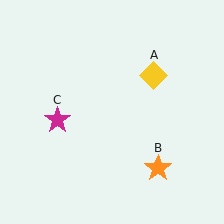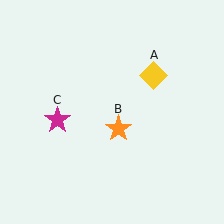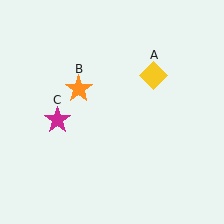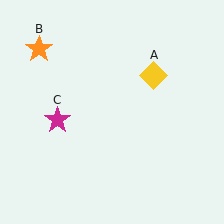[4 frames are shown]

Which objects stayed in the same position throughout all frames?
Yellow diamond (object A) and magenta star (object C) remained stationary.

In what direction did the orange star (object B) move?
The orange star (object B) moved up and to the left.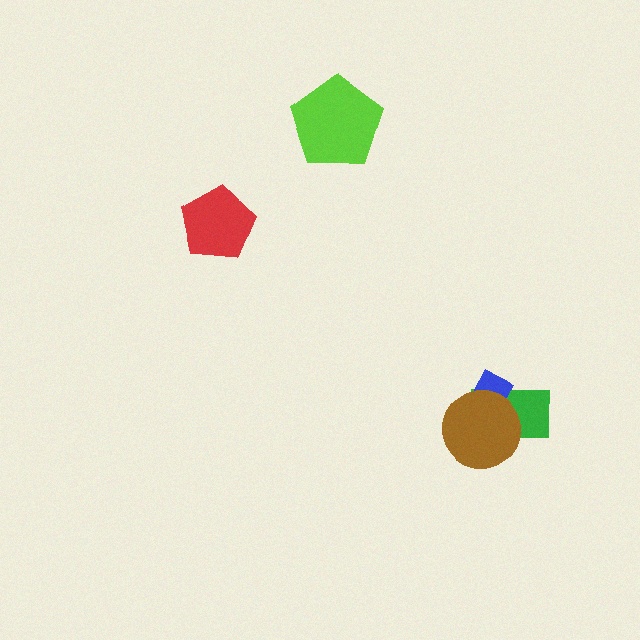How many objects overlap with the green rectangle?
2 objects overlap with the green rectangle.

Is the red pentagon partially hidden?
No, no other shape covers it.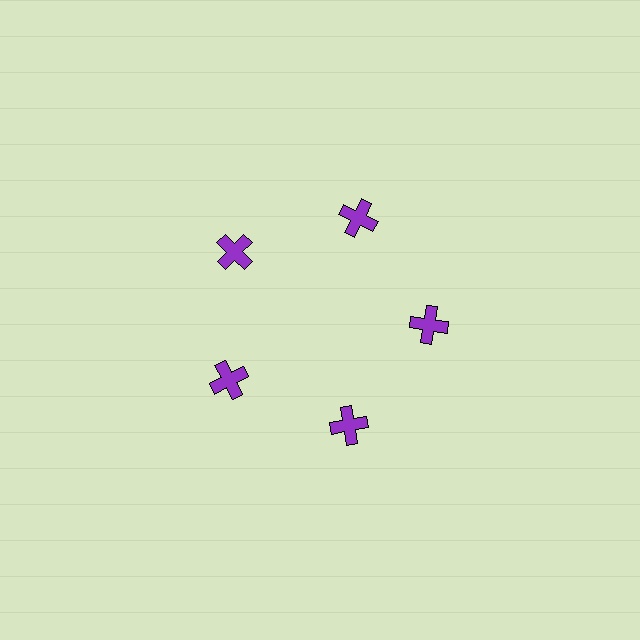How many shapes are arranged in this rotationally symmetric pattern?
There are 5 shapes, arranged in 5 groups of 1.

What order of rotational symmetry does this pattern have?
This pattern has 5-fold rotational symmetry.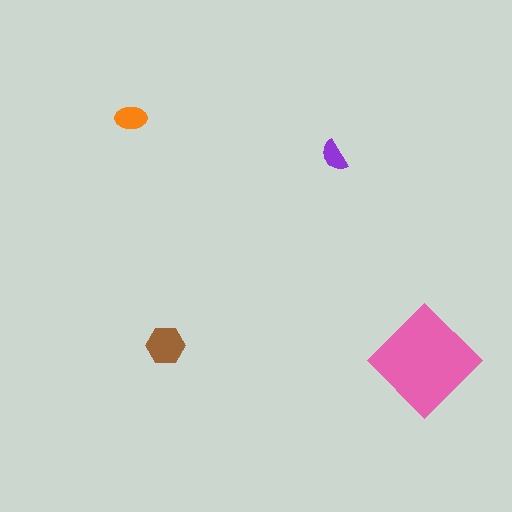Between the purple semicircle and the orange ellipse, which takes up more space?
The orange ellipse.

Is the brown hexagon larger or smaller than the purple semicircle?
Larger.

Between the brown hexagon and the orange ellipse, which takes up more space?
The brown hexagon.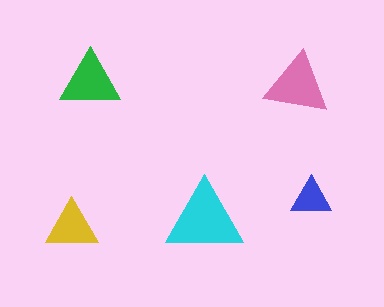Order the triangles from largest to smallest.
the cyan one, the pink one, the green one, the yellow one, the blue one.